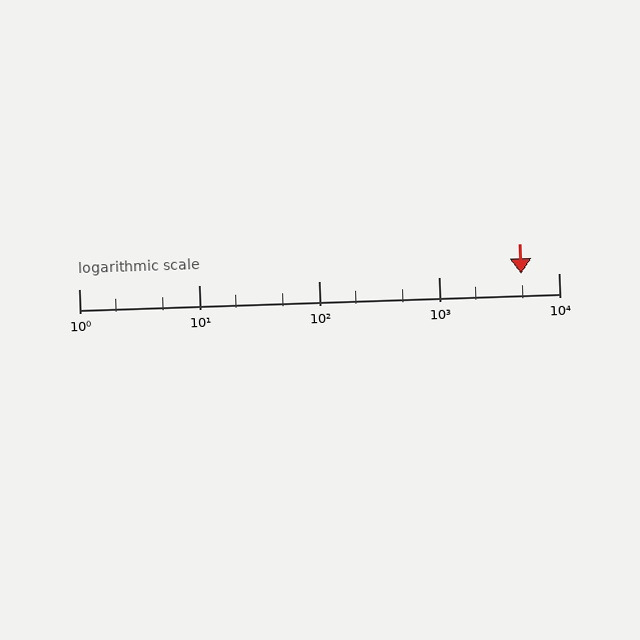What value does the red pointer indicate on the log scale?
The pointer indicates approximately 4900.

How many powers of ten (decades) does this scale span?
The scale spans 4 decades, from 1 to 10000.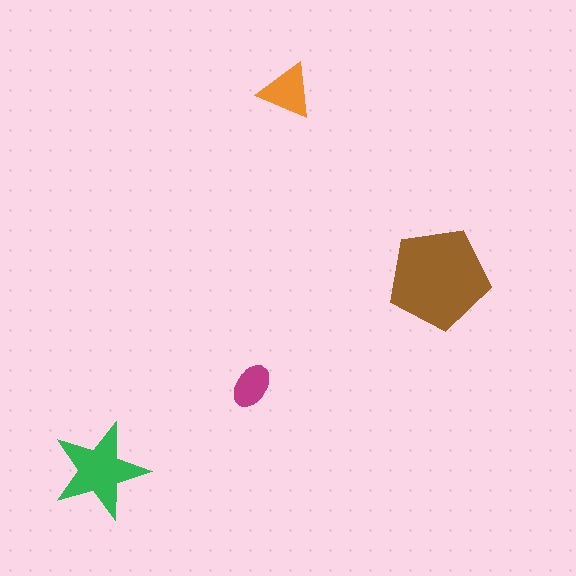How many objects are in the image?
There are 4 objects in the image.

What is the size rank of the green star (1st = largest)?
2nd.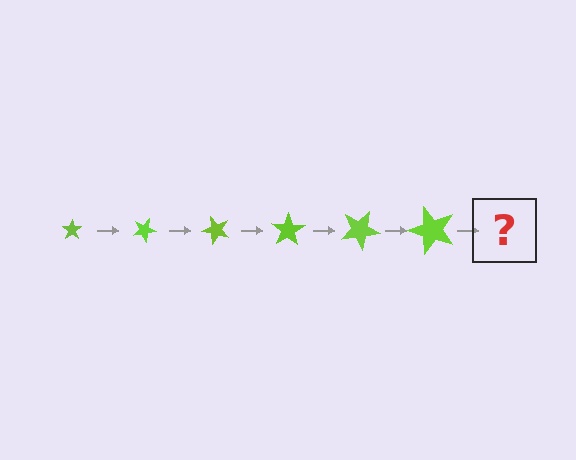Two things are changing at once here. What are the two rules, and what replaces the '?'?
The two rules are that the star grows larger each step and it rotates 25 degrees each step. The '?' should be a star, larger than the previous one and rotated 150 degrees from the start.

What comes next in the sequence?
The next element should be a star, larger than the previous one and rotated 150 degrees from the start.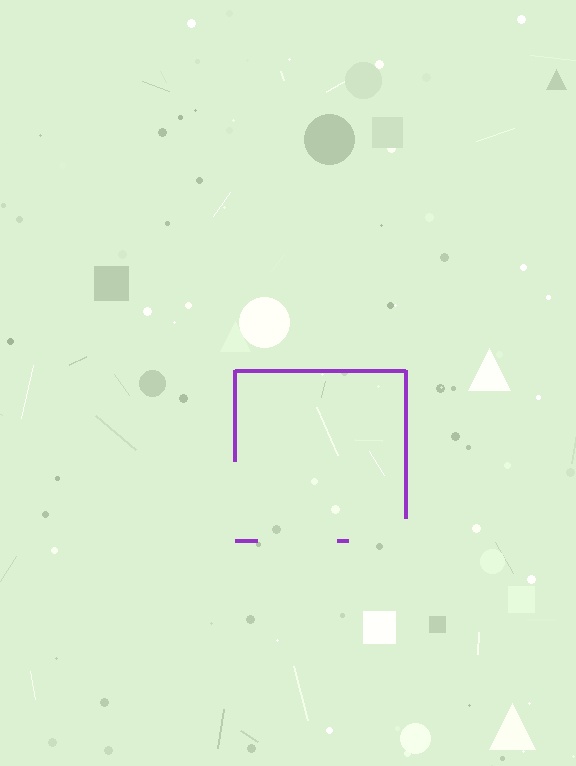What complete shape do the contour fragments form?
The contour fragments form a square.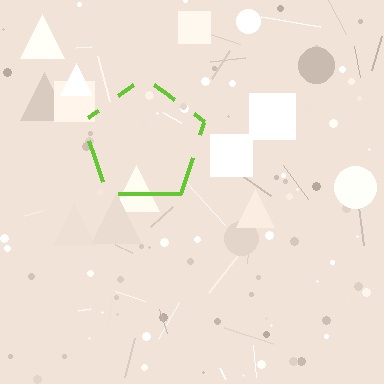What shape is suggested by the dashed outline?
The dashed outline suggests a pentagon.